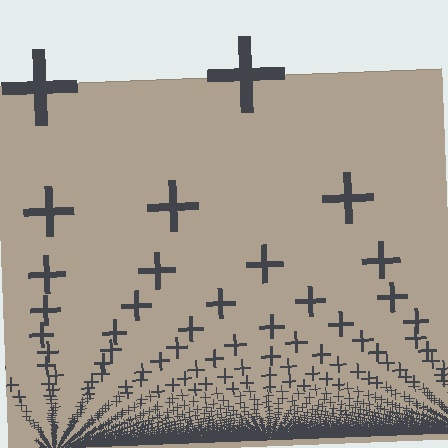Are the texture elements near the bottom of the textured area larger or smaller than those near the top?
Smaller. The gradient is inverted — elements near the bottom are smaller and denser.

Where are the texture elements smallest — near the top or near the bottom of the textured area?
Near the bottom.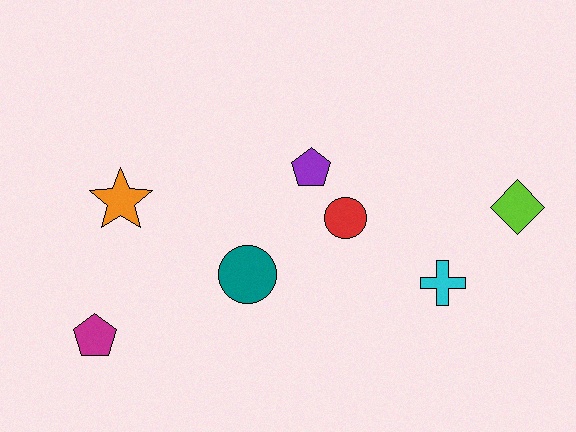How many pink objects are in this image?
There are no pink objects.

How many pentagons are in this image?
There are 2 pentagons.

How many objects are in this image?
There are 7 objects.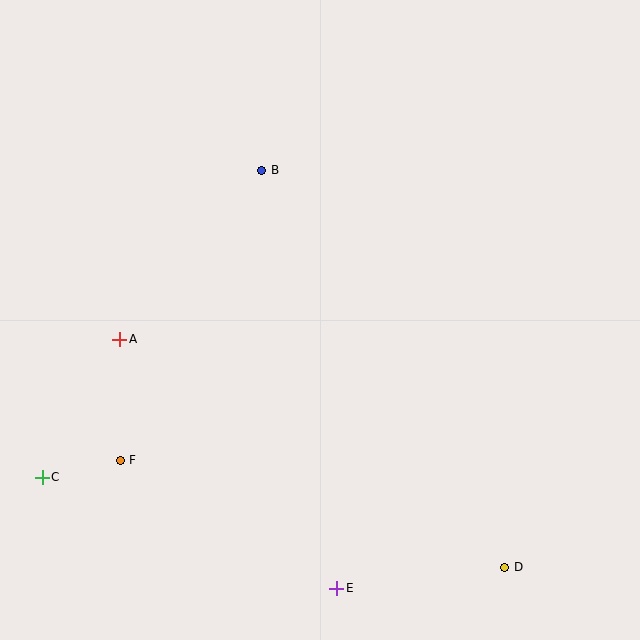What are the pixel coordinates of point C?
Point C is at (42, 477).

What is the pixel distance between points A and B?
The distance between A and B is 220 pixels.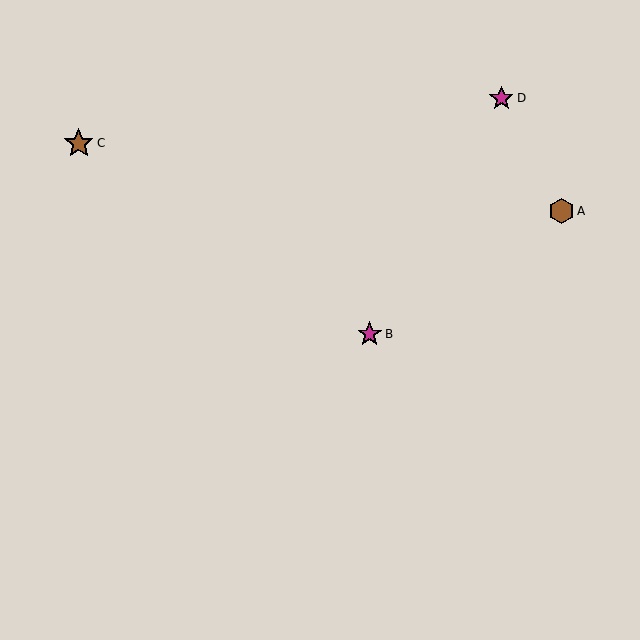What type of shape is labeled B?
Shape B is a magenta star.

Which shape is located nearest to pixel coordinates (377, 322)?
The magenta star (labeled B) at (370, 334) is nearest to that location.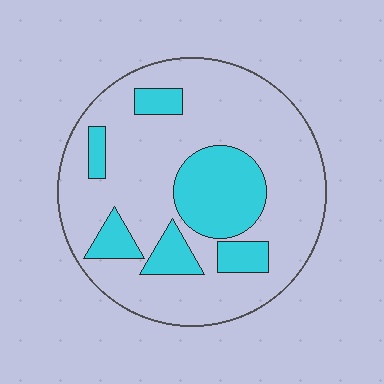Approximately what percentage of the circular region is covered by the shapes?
Approximately 25%.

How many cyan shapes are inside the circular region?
6.